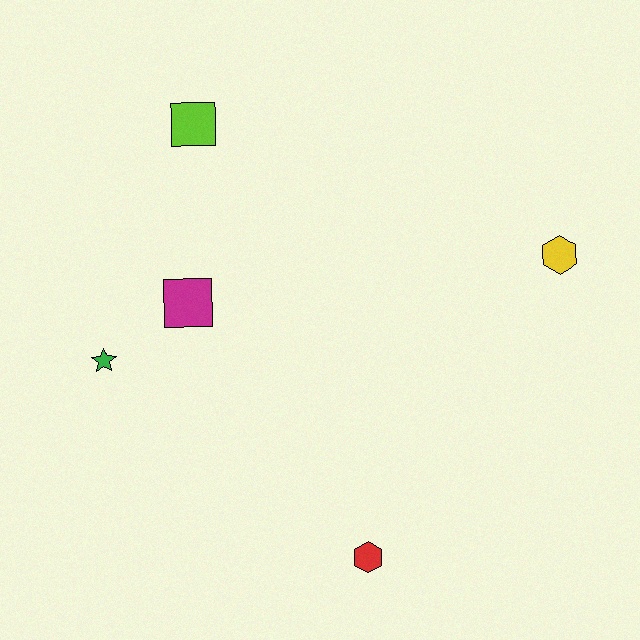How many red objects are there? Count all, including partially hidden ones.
There is 1 red object.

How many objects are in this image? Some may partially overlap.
There are 5 objects.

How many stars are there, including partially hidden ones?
There is 1 star.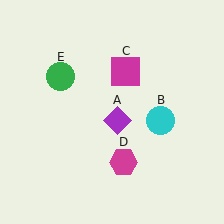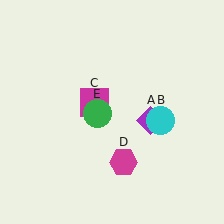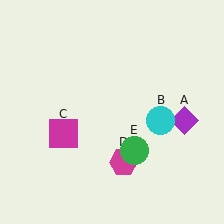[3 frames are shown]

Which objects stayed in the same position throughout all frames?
Cyan circle (object B) and magenta hexagon (object D) remained stationary.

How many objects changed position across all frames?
3 objects changed position: purple diamond (object A), magenta square (object C), green circle (object E).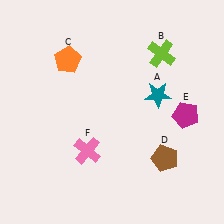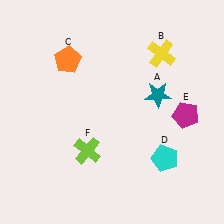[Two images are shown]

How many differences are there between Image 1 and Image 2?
There are 3 differences between the two images.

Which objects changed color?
B changed from lime to yellow. D changed from brown to cyan. F changed from pink to lime.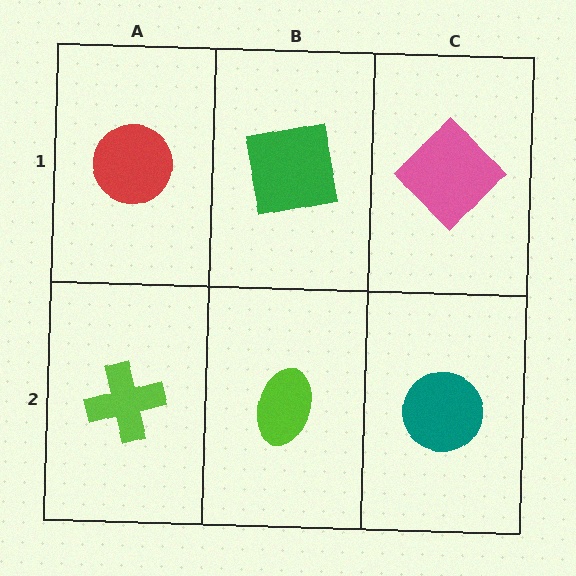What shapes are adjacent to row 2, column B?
A green square (row 1, column B), a lime cross (row 2, column A), a teal circle (row 2, column C).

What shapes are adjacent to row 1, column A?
A lime cross (row 2, column A), a green square (row 1, column B).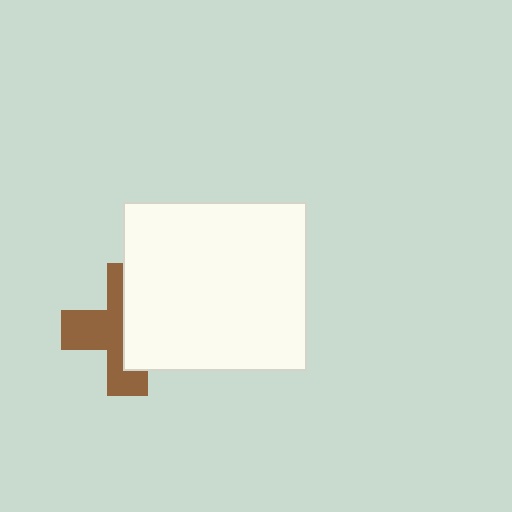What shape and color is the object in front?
The object in front is a white rectangle.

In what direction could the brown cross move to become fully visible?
The brown cross could move left. That would shift it out from behind the white rectangle entirely.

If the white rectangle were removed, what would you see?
You would see the complete brown cross.